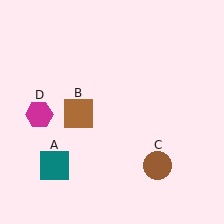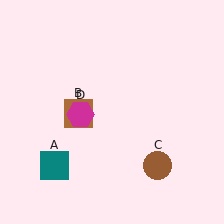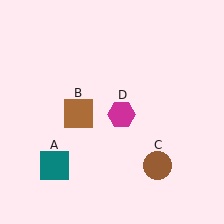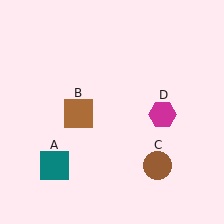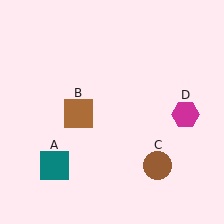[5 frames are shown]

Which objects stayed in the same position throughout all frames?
Teal square (object A) and brown square (object B) and brown circle (object C) remained stationary.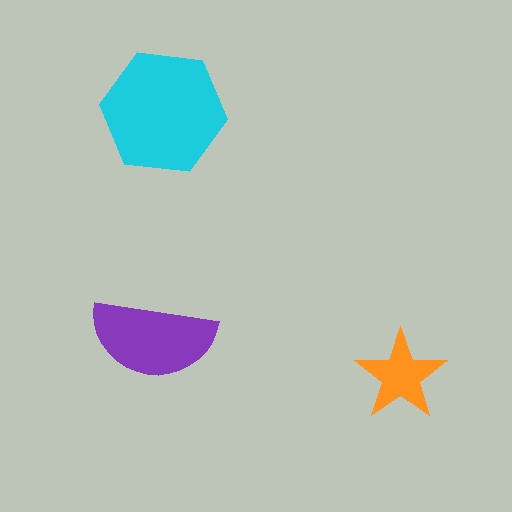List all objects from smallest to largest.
The orange star, the purple semicircle, the cyan hexagon.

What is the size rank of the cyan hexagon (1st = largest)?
1st.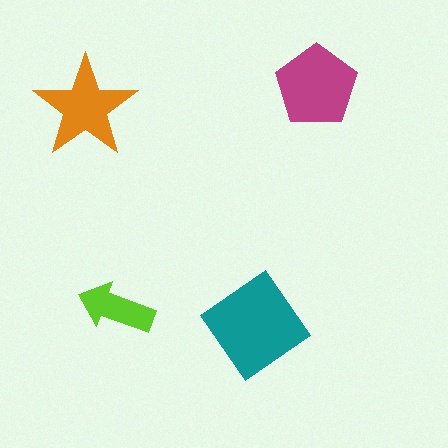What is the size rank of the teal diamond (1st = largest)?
1st.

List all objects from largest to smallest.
The teal diamond, the magenta pentagon, the orange star, the lime arrow.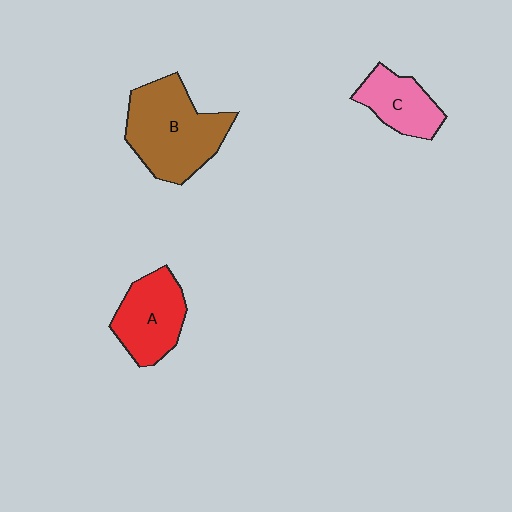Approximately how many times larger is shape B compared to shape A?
Approximately 1.5 times.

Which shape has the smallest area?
Shape C (pink).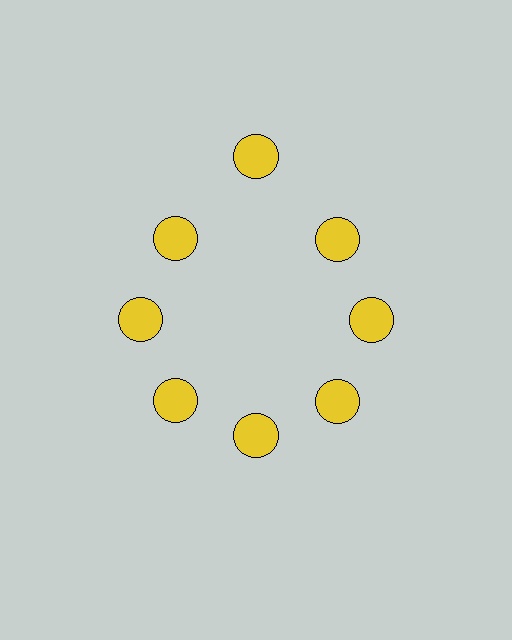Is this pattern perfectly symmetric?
No. The 8 yellow circles are arranged in a ring, but one element near the 12 o'clock position is pushed outward from the center, breaking the 8-fold rotational symmetry.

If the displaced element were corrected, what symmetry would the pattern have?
It would have 8-fold rotational symmetry — the pattern would map onto itself every 45 degrees.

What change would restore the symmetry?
The symmetry would be restored by moving it inward, back onto the ring so that all 8 circles sit at equal angles and equal distance from the center.